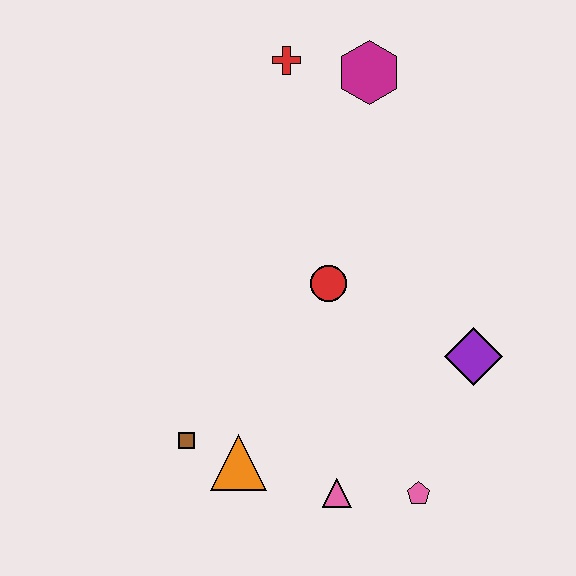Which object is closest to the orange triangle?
The brown square is closest to the orange triangle.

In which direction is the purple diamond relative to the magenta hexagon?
The purple diamond is below the magenta hexagon.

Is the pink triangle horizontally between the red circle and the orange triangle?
No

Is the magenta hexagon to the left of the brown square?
No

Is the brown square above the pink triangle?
Yes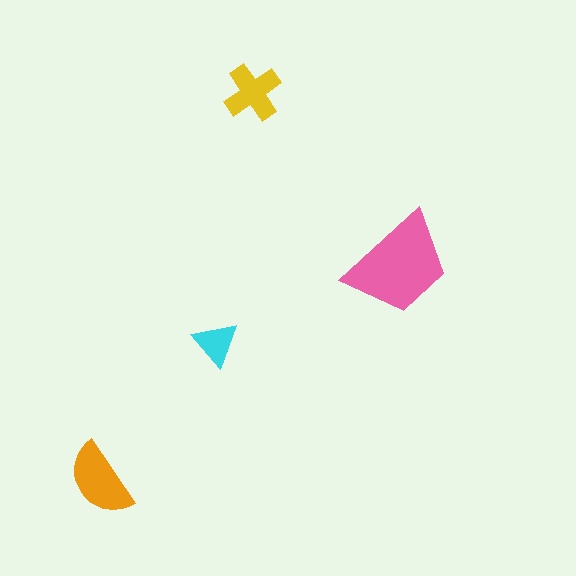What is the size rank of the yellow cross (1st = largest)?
3rd.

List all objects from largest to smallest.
The pink trapezoid, the orange semicircle, the yellow cross, the cyan triangle.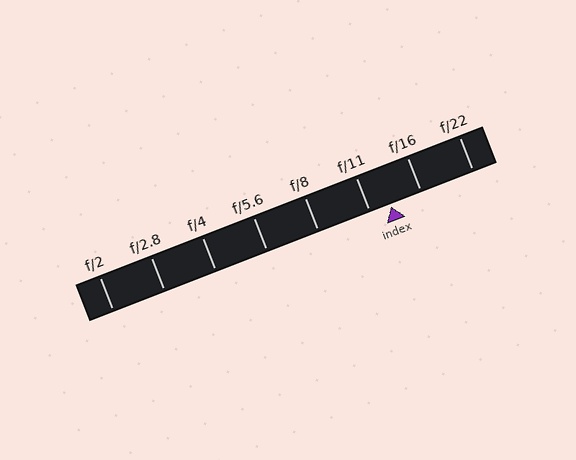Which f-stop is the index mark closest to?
The index mark is closest to f/11.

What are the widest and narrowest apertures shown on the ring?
The widest aperture shown is f/2 and the narrowest is f/22.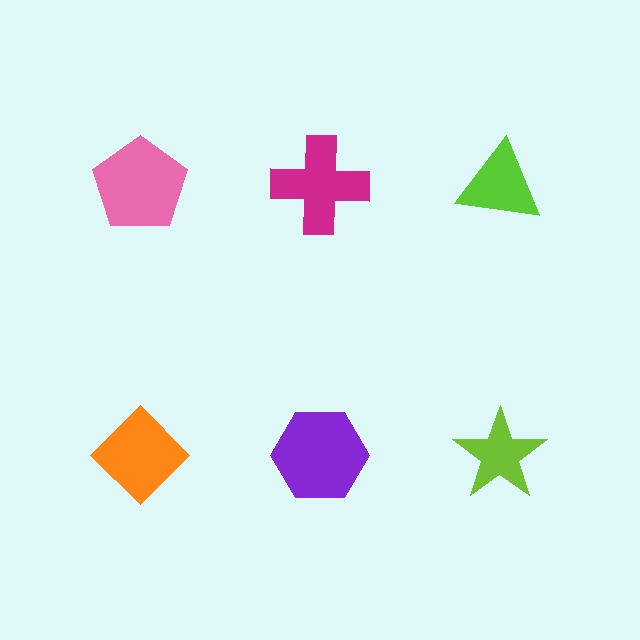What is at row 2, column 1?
An orange diamond.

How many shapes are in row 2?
3 shapes.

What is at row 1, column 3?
A lime triangle.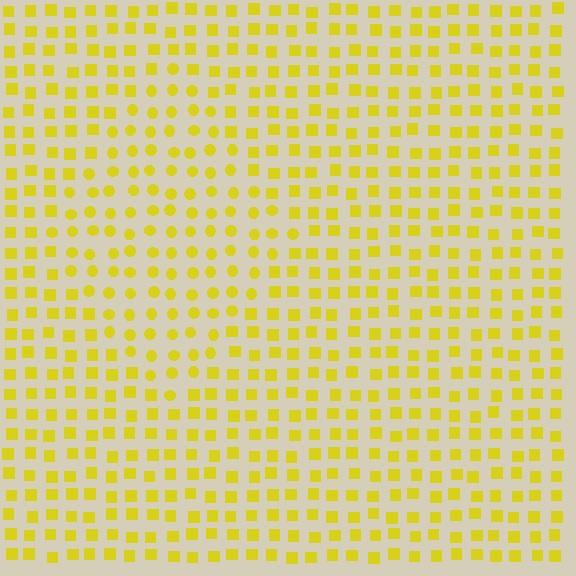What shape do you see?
I see a diamond.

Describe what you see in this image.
The image is filled with small yellow elements arranged in a uniform grid. A diamond-shaped region contains circles, while the surrounding area contains squares. The boundary is defined purely by the change in element shape.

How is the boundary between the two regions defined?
The boundary is defined by a change in element shape: circles inside vs. squares outside. All elements share the same color and spacing.